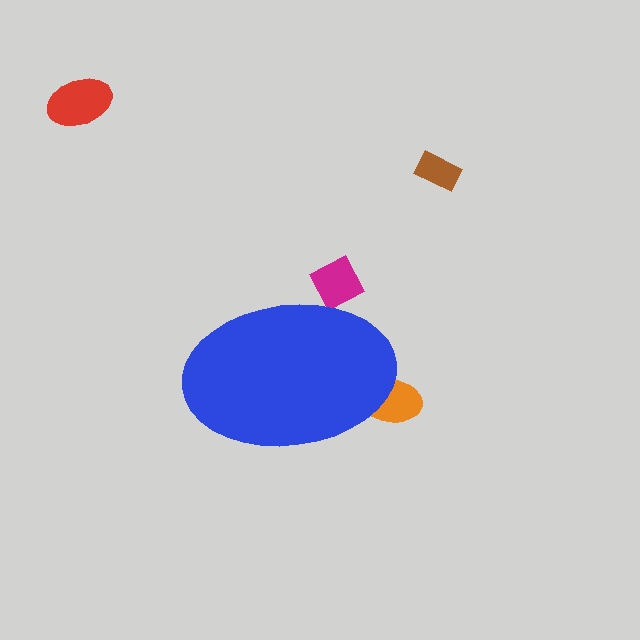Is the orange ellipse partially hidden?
Yes, the orange ellipse is partially hidden behind the blue ellipse.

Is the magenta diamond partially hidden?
Yes, the magenta diamond is partially hidden behind the blue ellipse.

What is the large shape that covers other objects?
A blue ellipse.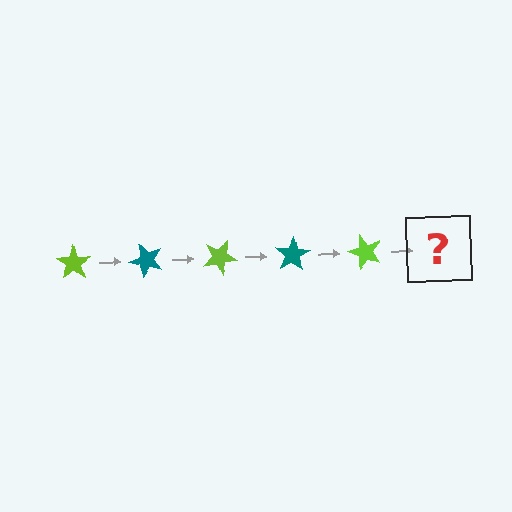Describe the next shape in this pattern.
It should be a teal star, rotated 250 degrees from the start.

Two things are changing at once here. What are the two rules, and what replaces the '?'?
The two rules are that it rotates 50 degrees each step and the color cycles through lime and teal. The '?' should be a teal star, rotated 250 degrees from the start.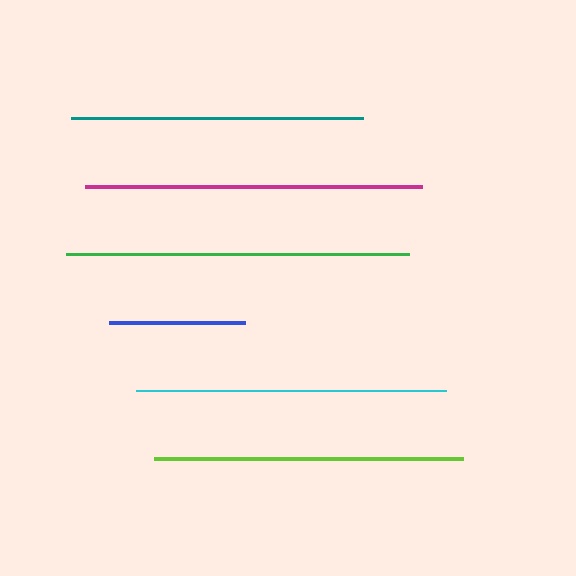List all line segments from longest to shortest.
From longest to shortest: green, magenta, cyan, lime, teal, blue.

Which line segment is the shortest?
The blue line is the shortest at approximately 137 pixels.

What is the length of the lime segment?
The lime segment is approximately 309 pixels long.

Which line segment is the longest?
The green line is the longest at approximately 343 pixels.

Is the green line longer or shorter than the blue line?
The green line is longer than the blue line.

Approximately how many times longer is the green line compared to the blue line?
The green line is approximately 2.5 times the length of the blue line.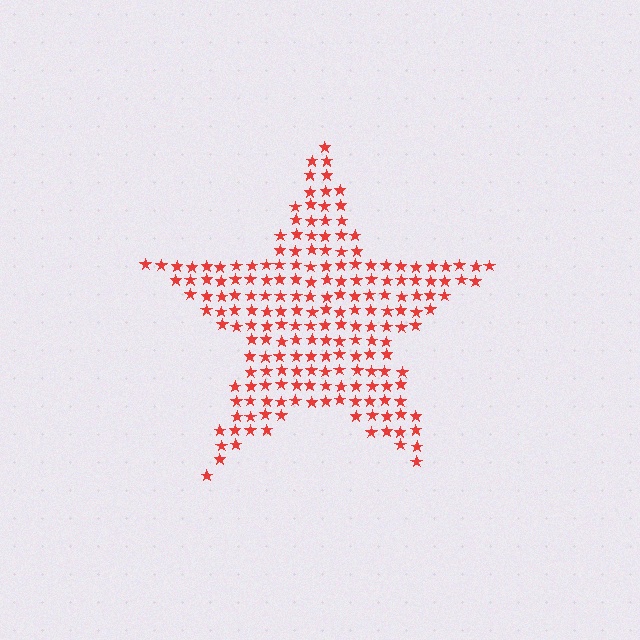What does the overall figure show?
The overall figure shows a star.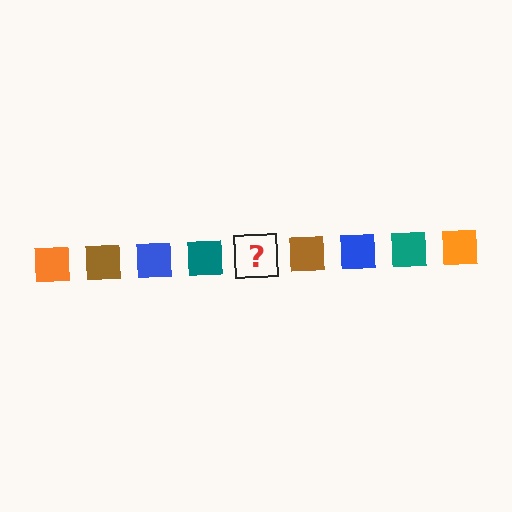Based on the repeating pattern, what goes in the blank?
The blank should be an orange square.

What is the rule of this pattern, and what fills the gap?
The rule is that the pattern cycles through orange, brown, blue, teal squares. The gap should be filled with an orange square.